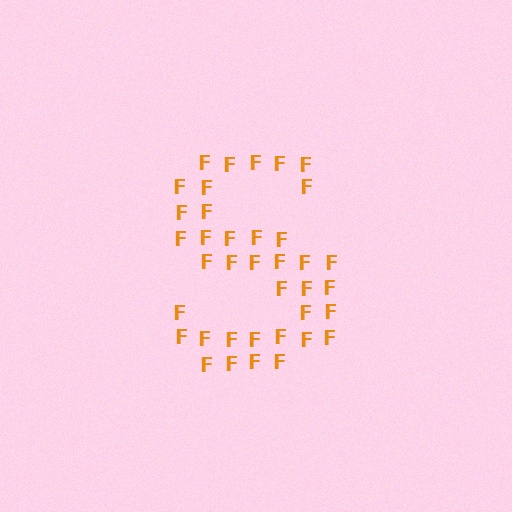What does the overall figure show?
The overall figure shows the letter S.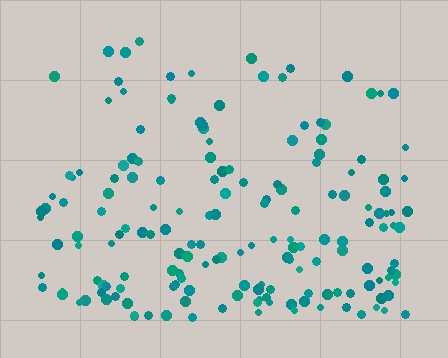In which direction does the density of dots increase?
From top to bottom, with the bottom side densest.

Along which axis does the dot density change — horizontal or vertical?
Vertical.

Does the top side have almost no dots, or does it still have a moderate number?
Still a moderate number, just noticeably fewer than the bottom.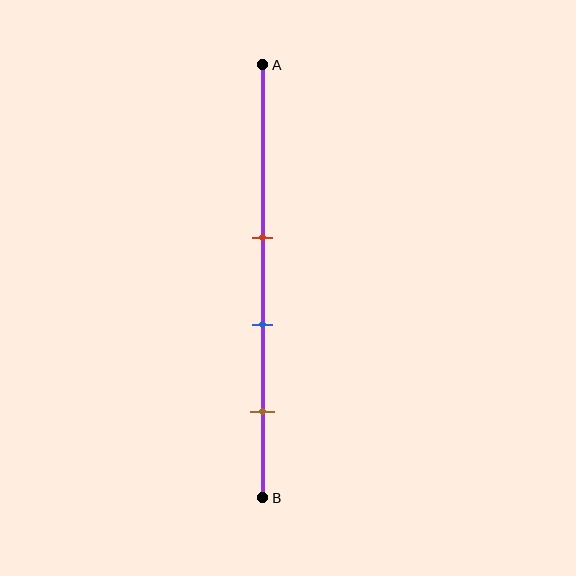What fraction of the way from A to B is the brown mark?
The brown mark is approximately 80% (0.8) of the way from A to B.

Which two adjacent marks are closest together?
The red and blue marks are the closest adjacent pair.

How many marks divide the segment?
There are 3 marks dividing the segment.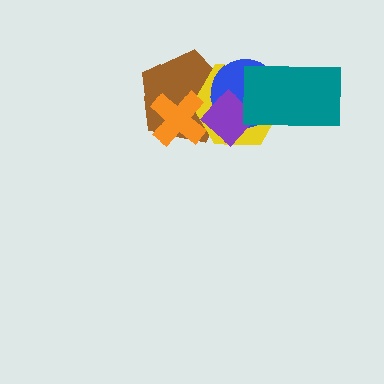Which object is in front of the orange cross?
The purple diamond is in front of the orange cross.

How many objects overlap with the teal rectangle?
3 objects overlap with the teal rectangle.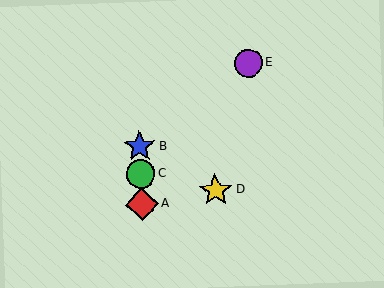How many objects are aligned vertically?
3 objects (A, B, C) are aligned vertically.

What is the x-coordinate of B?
Object B is at x≈140.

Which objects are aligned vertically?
Objects A, B, C are aligned vertically.